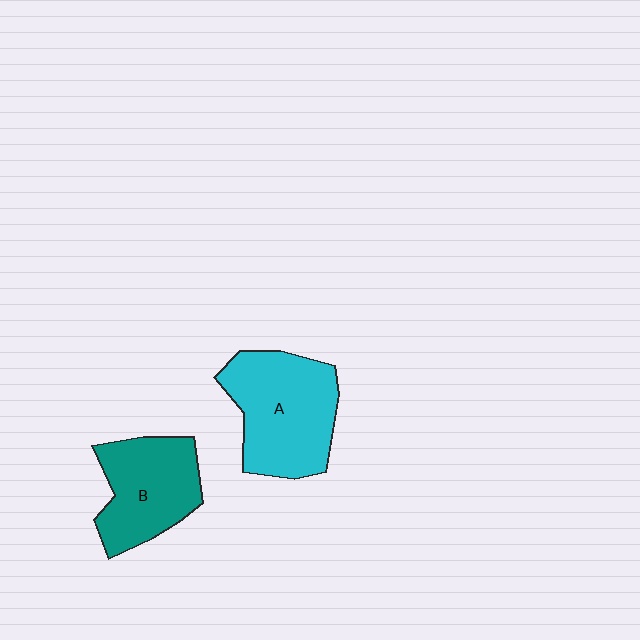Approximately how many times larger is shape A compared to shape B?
Approximately 1.2 times.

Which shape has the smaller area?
Shape B (teal).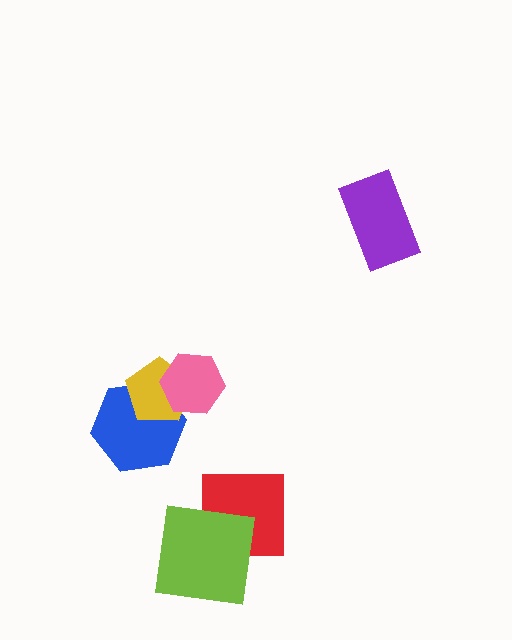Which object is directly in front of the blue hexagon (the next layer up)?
The yellow pentagon is directly in front of the blue hexagon.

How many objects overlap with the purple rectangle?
0 objects overlap with the purple rectangle.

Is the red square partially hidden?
Yes, it is partially covered by another shape.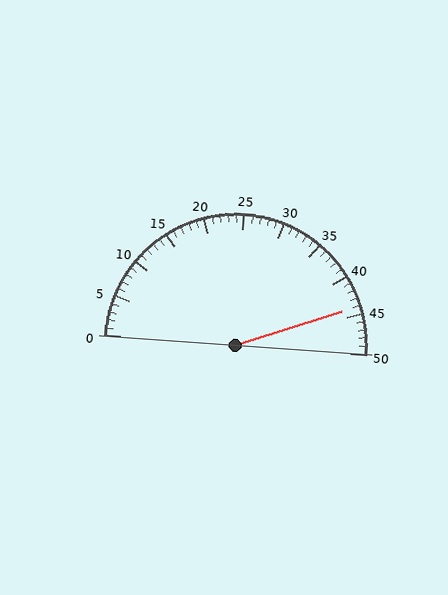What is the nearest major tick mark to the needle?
The nearest major tick mark is 45.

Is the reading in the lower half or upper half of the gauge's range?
The reading is in the upper half of the range (0 to 50).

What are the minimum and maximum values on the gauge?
The gauge ranges from 0 to 50.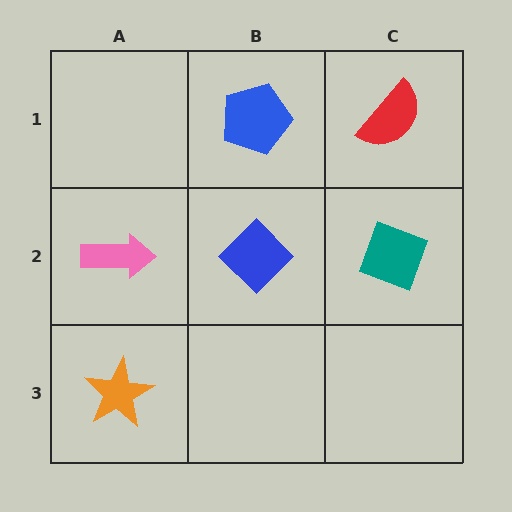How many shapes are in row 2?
3 shapes.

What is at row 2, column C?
A teal diamond.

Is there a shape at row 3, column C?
No, that cell is empty.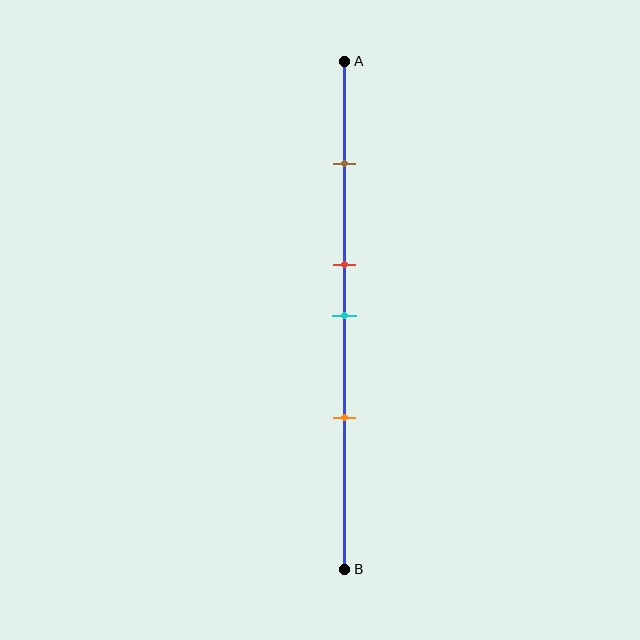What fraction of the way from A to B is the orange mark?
The orange mark is approximately 70% (0.7) of the way from A to B.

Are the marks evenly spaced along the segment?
No, the marks are not evenly spaced.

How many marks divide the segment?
There are 4 marks dividing the segment.